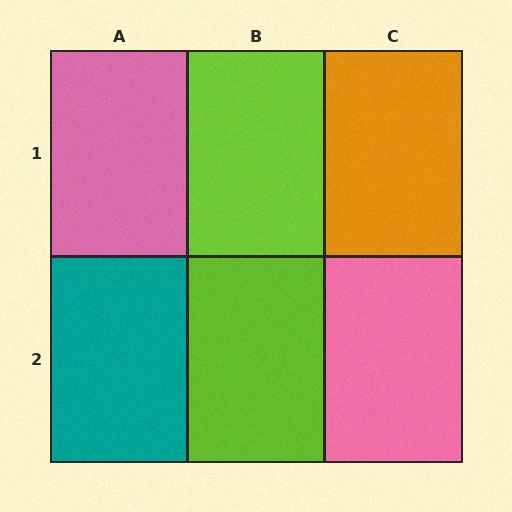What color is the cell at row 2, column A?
Teal.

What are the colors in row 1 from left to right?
Pink, lime, orange.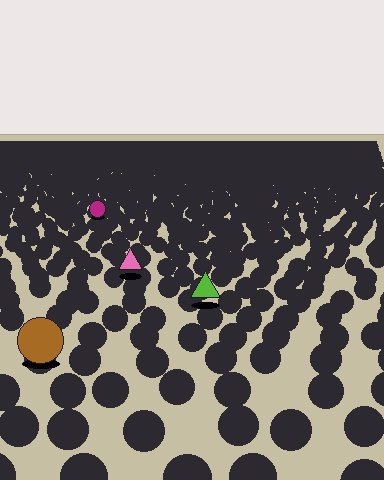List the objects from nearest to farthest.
From nearest to farthest: the brown circle, the lime triangle, the pink triangle, the magenta circle.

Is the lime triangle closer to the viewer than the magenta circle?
Yes. The lime triangle is closer — you can tell from the texture gradient: the ground texture is coarser near it.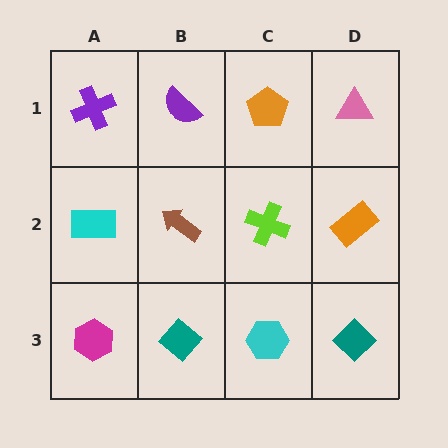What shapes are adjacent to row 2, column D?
A pink triangle (row 1, column D), a teal diamond (row 3, column D), a lime cross (row 2, column C).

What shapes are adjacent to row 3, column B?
A brown arrow (row 2, column B), a magenta hexagon (row 3, column A), a cyan hexagon (row 3, column C).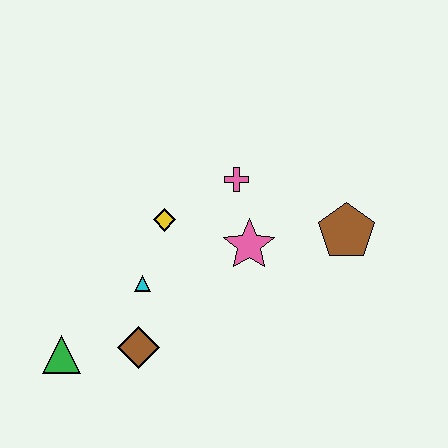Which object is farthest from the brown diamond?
The brown pentagon is farthest from the brown diamond.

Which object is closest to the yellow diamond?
The cyan triangle is closest to the yellow diamond.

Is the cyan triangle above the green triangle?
Yes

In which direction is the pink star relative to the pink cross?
The pink star is below the pink cross.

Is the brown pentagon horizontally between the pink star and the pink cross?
No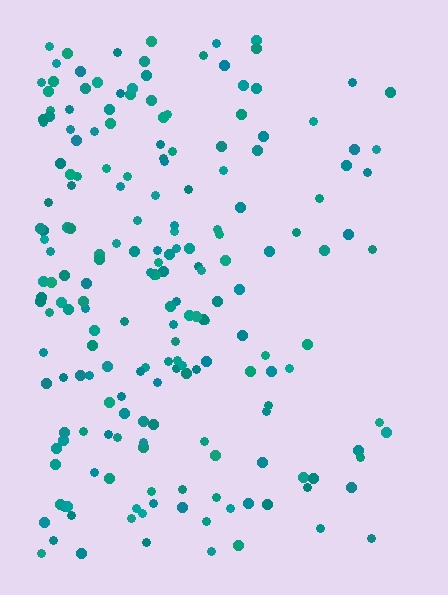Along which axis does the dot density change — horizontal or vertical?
Horizontal.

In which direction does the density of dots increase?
From right to left, with the left side densest.